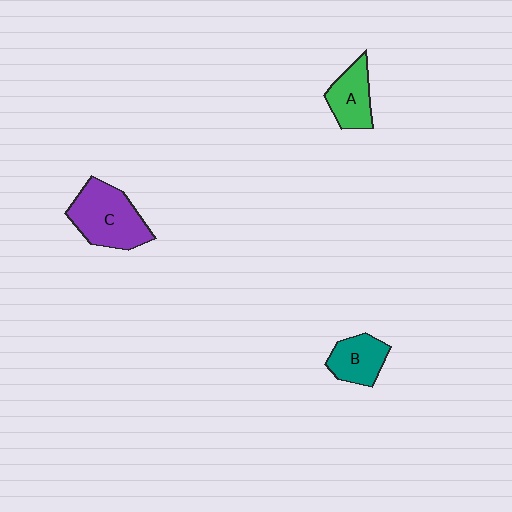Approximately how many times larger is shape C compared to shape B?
Approximately 1.7 times.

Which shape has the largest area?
Shape C (purple).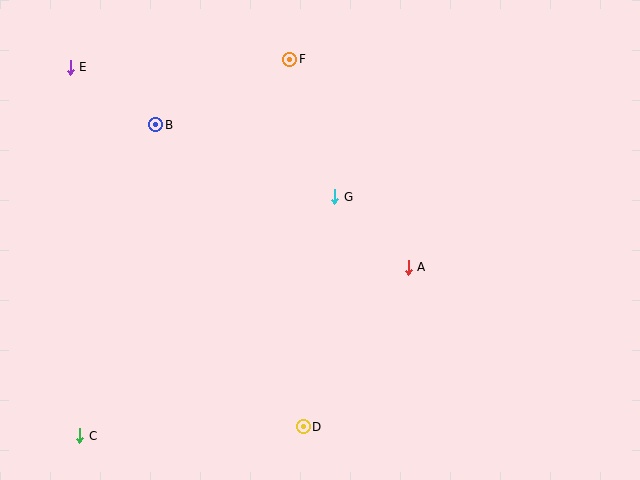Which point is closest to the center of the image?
Point G at (335, 197) is closest to the center.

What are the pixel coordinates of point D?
Point D is at (303, 427).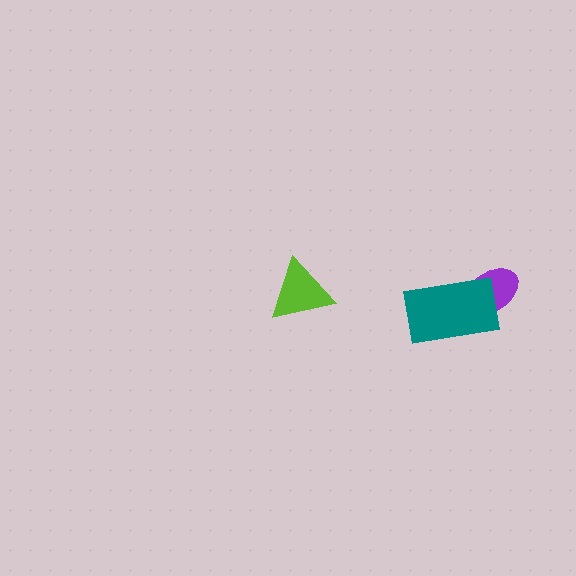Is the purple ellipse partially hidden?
Yes, it is partially covered by another shape.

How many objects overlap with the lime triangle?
0 objects overlap with the lime triangle.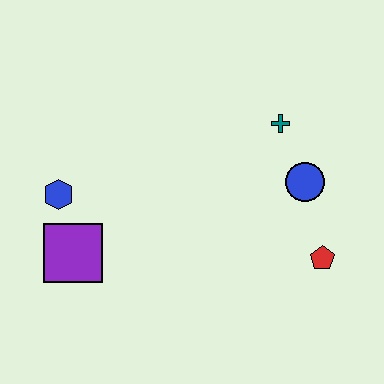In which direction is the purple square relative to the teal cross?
The purple square is to the left of the teal cross.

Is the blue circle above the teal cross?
No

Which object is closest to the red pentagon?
The blue circle is closest to the red pentagon.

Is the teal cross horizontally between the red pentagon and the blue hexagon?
Yes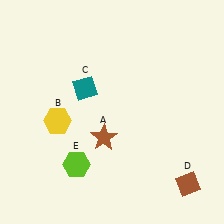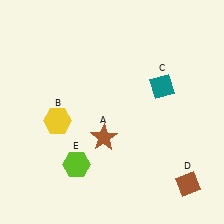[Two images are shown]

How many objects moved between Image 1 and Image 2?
1 object moved between the two images.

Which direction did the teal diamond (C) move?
The teal diamond (C) moved right.